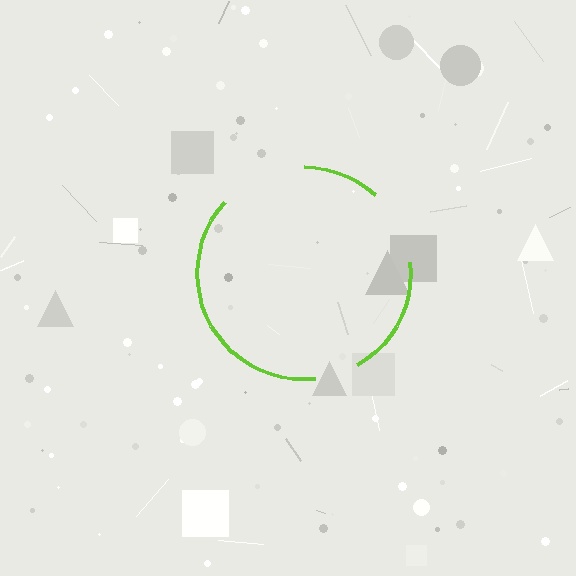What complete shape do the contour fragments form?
The contour fragments form a circle.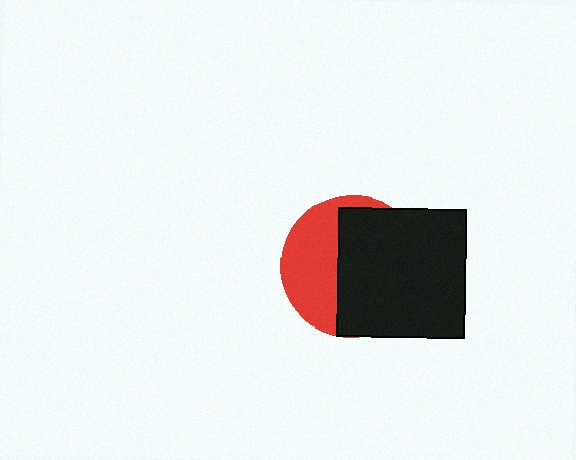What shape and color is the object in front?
The object in front is a black square.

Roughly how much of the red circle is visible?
A small part of it is visible (roughly 39%).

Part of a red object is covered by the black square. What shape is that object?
It is a circle.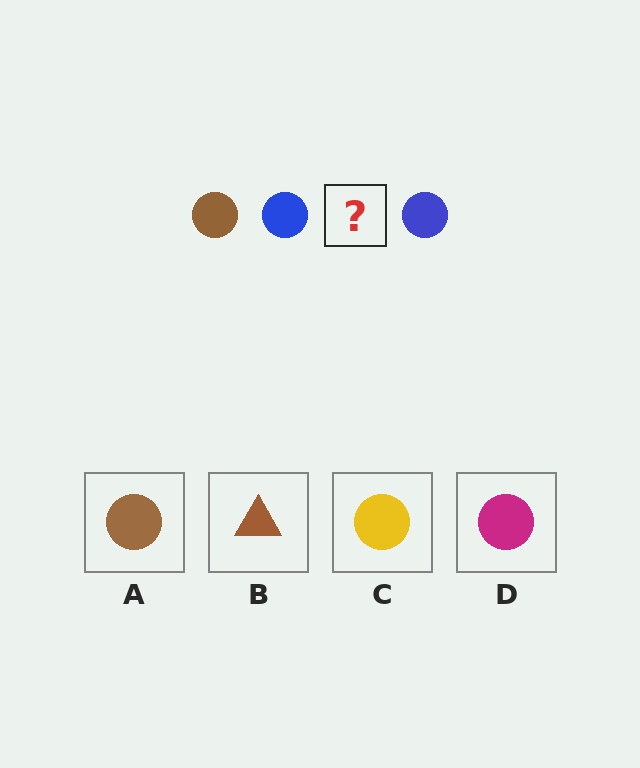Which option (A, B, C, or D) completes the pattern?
A.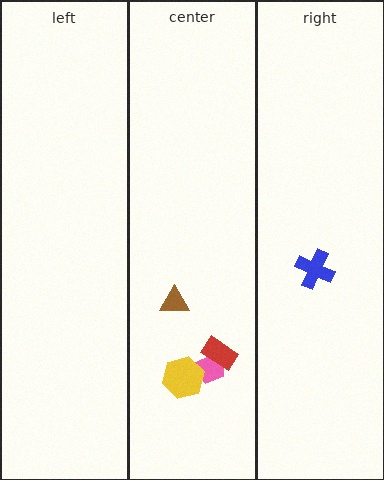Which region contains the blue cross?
The right region.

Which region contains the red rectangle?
The center region.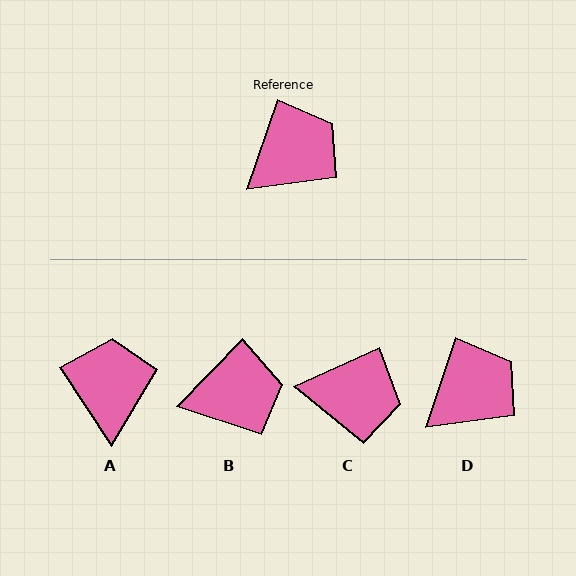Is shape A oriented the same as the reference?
No, it is off by about 52 degrees.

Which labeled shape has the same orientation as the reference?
D.